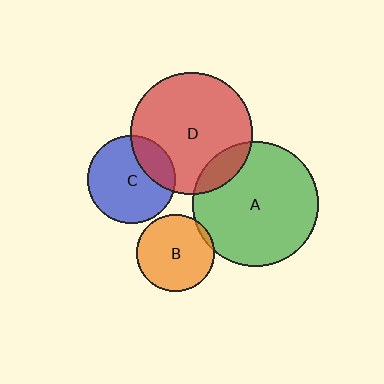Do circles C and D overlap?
Yes.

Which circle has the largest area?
Circle A (green).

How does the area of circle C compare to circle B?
Approximately 1.3 times.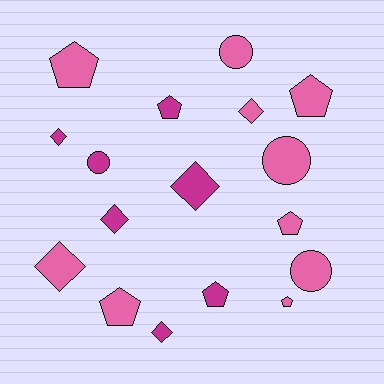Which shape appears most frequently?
Pentagon, with 7 objects.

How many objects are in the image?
There are 17 objects.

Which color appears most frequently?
Pink, with 10 objects.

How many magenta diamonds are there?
There are 4 magenta diamonds.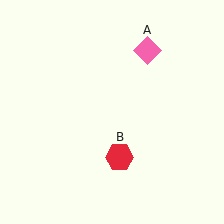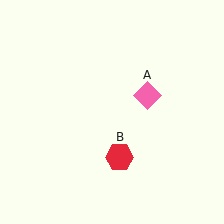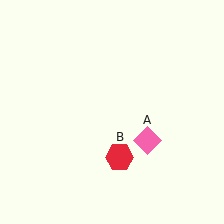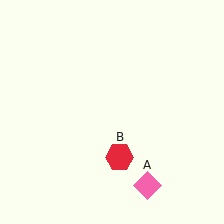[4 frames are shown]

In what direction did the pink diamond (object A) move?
The pink diamond (object A) moved down.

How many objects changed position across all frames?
1 object changed position: pink diamond (object A).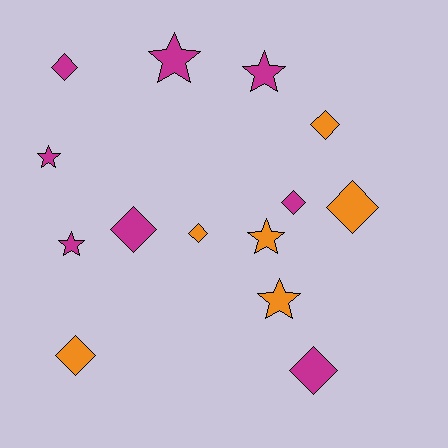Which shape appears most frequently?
Diamond, with 8 objects.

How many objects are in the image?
There are 14 objects.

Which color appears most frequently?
Magenta, with 8 objects.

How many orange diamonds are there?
There are 4 orange diamonds.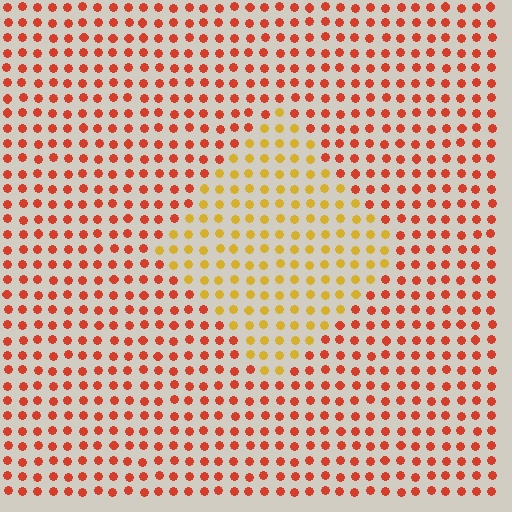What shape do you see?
I see a diamond.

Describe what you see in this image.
The image is filled with small red elements in a uniform arrangement. A diamond-shaped region is visible where the elements are tinted to a slightly different hue, forming a subtle color boundary.